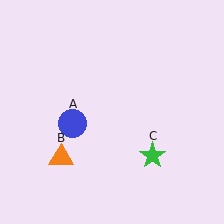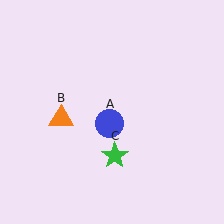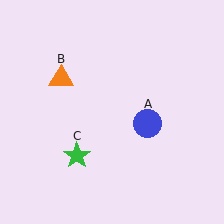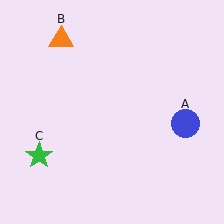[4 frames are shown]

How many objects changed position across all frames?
3 objects changed position: blue circle (object A), orange triangle (object B), green star (object C).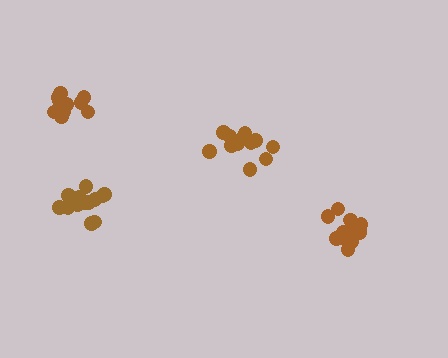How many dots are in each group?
Group 1: 13 dots, Group 2: 13 dots, Group 3: 14 dots, Group 4: 14 dots (54 total).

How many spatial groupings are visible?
There are 4 spatial groupings.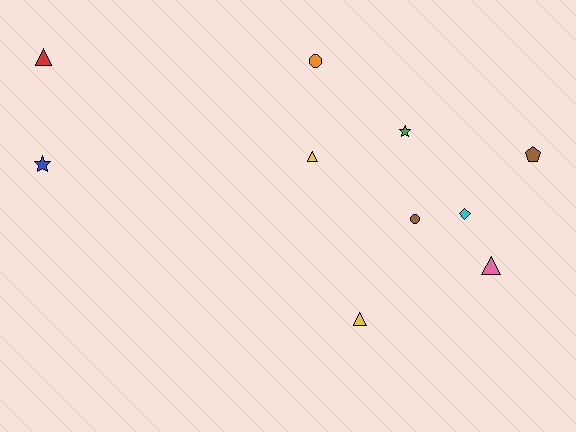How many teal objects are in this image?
There are no teal objects.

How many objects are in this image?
There are 10 objects.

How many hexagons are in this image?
There are no hexagons.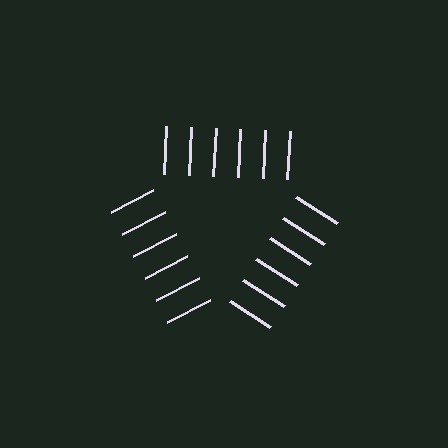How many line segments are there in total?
18 — 6 along each of the 3 edges.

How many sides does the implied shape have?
3 sides — the line-ends trace a triangle.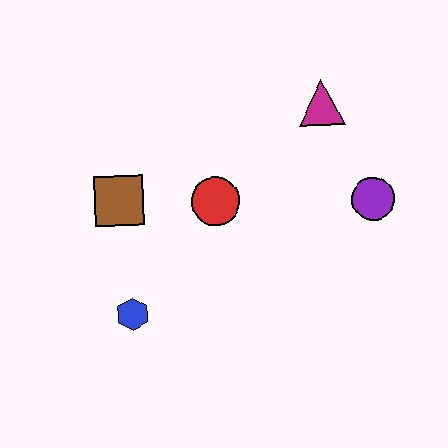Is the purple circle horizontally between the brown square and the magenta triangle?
No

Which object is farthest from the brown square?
The purple circle is farthest from the brown square.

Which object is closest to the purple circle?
The magenta triangle is closest to the purple circle.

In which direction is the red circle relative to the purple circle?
The red circle is to the left of the purple circle.